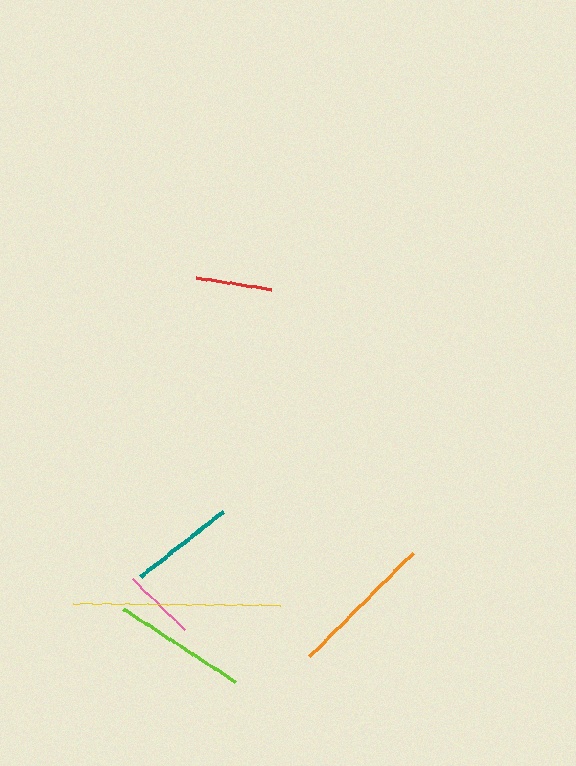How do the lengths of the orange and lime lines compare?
The orange and lime lines are approximately the same length.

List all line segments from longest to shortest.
From longest to shortest: yellow, orange, lime, teal, red, pink.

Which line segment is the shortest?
The pink line is the shortest at approximately 73 pixels.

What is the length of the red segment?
The red segment is approximately 75 pixels long.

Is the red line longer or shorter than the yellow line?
The yellow line is longer than the red line.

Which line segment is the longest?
The yellow line is the longest at approximately 207 pixels.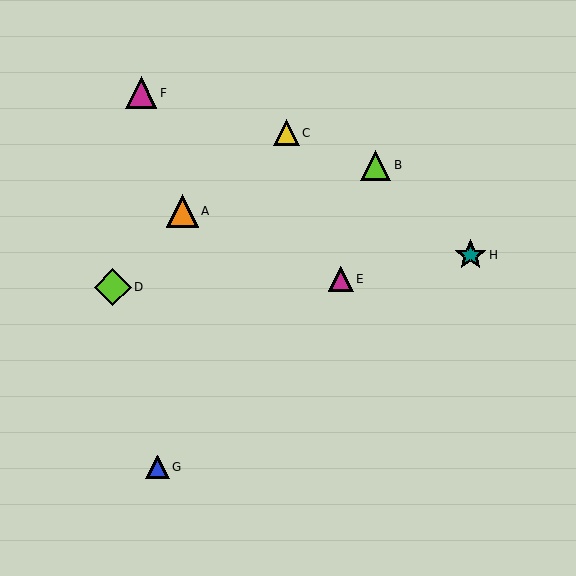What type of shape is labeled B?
Shape B is a lime triangle.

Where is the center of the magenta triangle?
The center of the magenta triangle is at (141, 93).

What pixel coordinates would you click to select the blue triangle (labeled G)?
Click at (157, 467) to select the blue triangle G.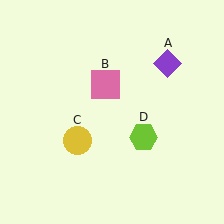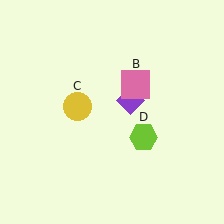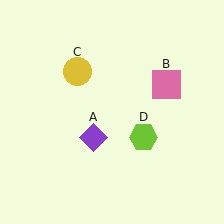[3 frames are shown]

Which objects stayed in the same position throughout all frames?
Lime hexagon (object D) remained stationary.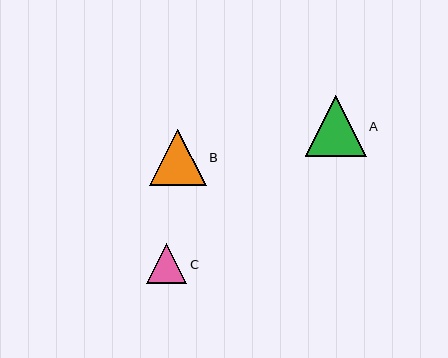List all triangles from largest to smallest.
From largest to smallest: A, B, C.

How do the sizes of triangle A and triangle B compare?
Triangle A and triangle B are approximately the same size.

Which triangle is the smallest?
Triangle C is the smallest with a size of approximately 40 pixels.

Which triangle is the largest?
Triangle A is the largest with a size of approximately 61 pixels.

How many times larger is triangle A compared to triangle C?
Triangle A is approximately 1.5 times the size of triangle C.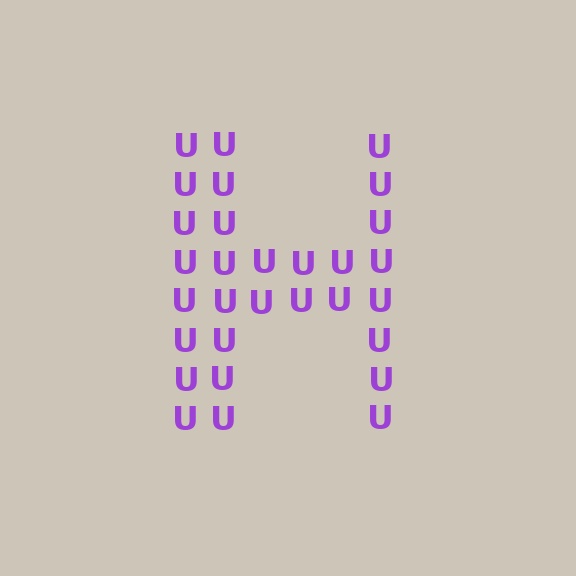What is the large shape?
The large shape is the letter H.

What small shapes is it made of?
It is made of small letter U's.